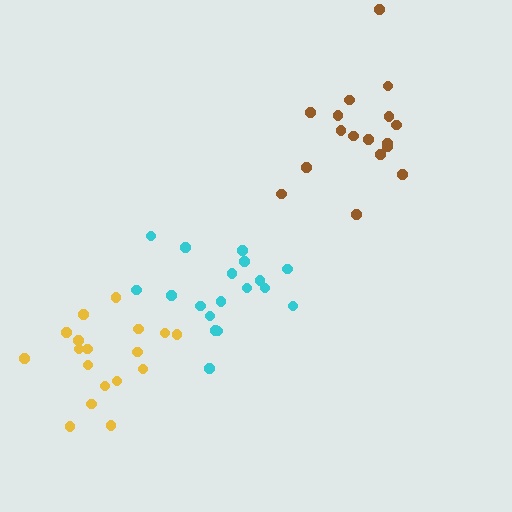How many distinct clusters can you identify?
There are 3 distinct clusters.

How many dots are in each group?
Group 1: 17 dots, Group 2: 18 dots, Group 3: 18 dots (53 total).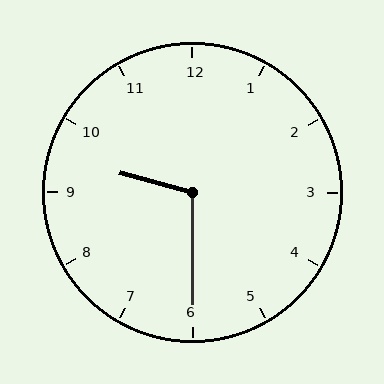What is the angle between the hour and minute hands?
Approximately 105 degrees.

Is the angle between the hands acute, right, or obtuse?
It is obtuse.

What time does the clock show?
9:30.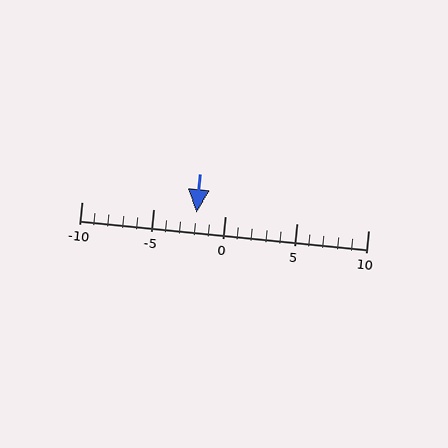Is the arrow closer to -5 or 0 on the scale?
The arrow is closer to 0.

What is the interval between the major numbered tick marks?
The major tick marks are spaced 5 units apart.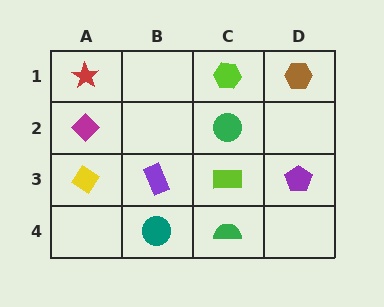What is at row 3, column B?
A purple rectangle.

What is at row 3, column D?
A purple pentagon.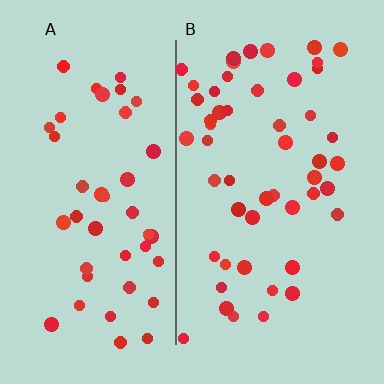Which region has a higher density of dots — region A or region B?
B (the right).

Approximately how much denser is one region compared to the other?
Approximately 1.2× — region B over region A.